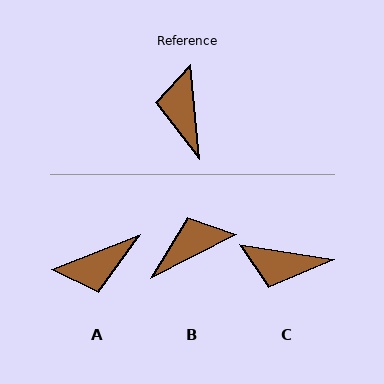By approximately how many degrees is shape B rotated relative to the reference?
Approximately 68 degrees clockwise.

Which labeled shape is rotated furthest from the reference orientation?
A, about 106 degrees away.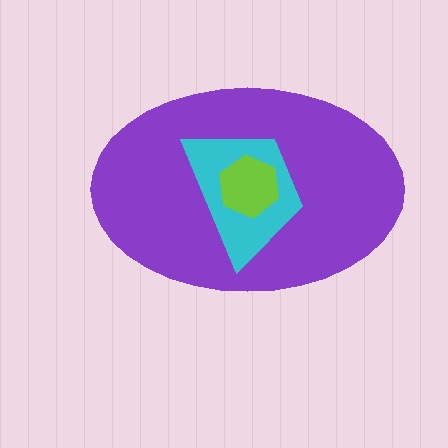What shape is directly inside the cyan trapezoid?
The lime hexagon.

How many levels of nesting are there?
3.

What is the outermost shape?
The purple ellipse.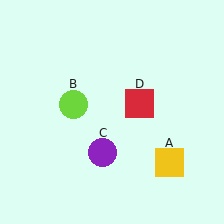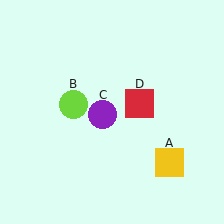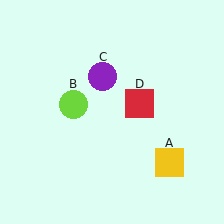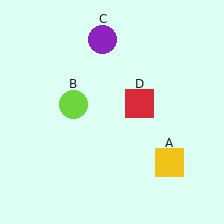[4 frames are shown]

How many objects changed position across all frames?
1 object changed position: purple circle (object C).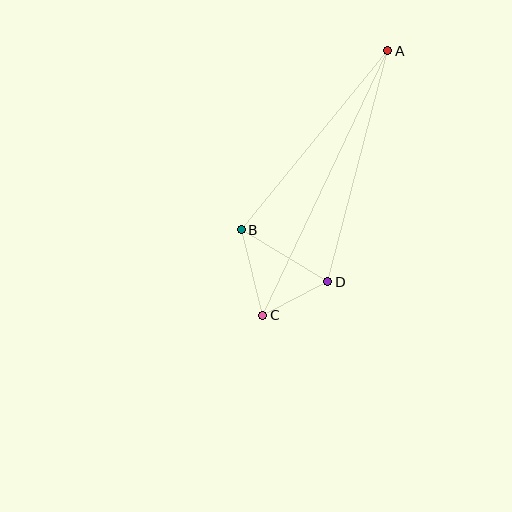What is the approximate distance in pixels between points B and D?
The distance between B and D is approximately 101 pixels.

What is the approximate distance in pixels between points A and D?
The distance between A and D is approximately 239 pixels.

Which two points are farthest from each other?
Points A and C are farthest from each other.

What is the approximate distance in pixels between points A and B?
The distance between A and B is approximately 231 pixels.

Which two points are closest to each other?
Points C and D are closest to each other.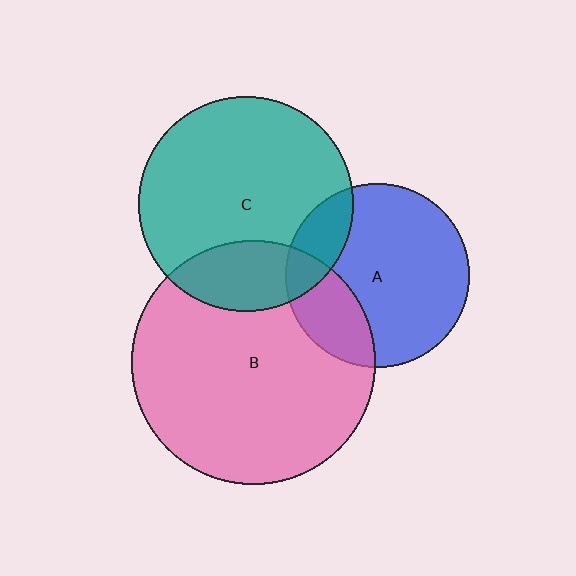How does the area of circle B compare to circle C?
Approximately 1.3 times.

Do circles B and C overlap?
Yes.